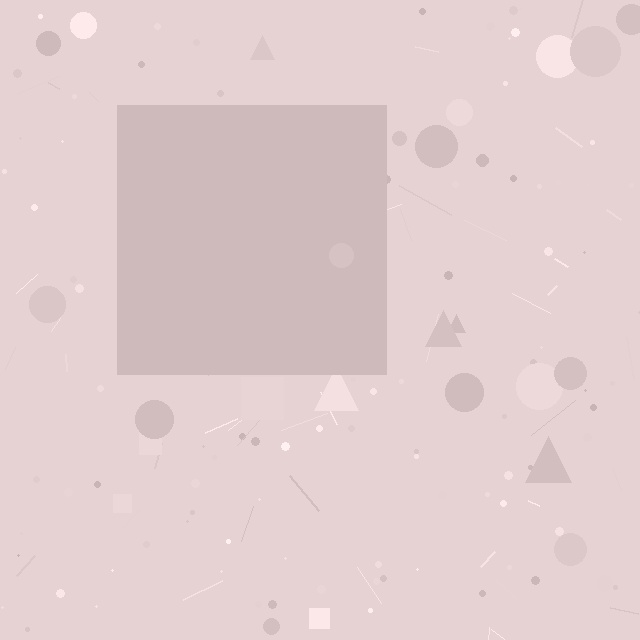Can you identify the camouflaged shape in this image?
The camouflaged shape is a square.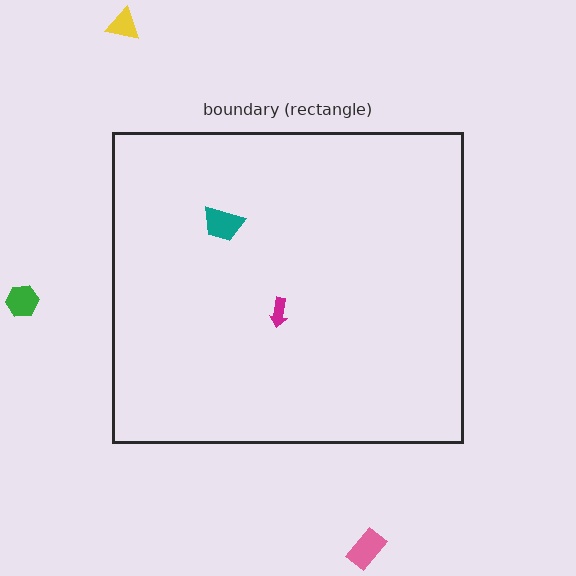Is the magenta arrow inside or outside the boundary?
Inside.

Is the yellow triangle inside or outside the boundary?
Outside.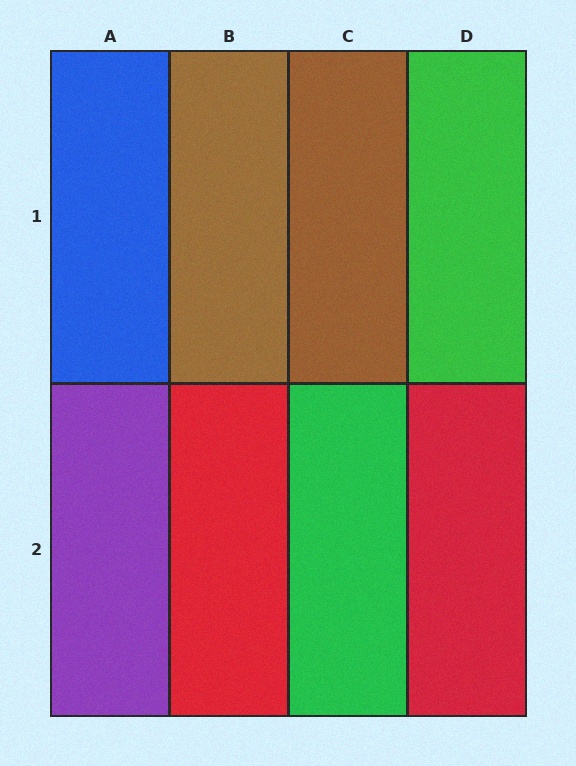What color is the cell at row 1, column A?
Blue.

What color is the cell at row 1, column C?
Brown.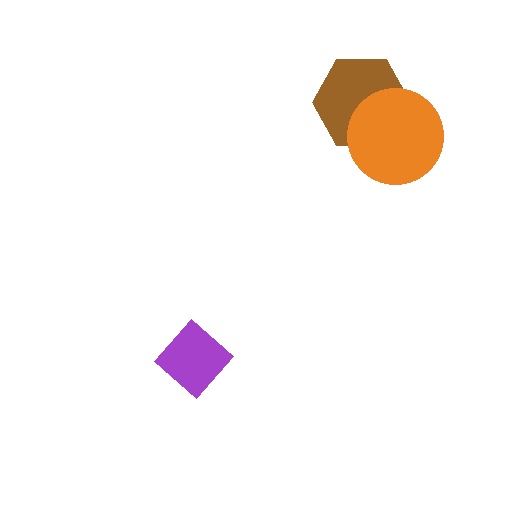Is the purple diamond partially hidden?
No, no other shape covers it.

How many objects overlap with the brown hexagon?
1 object overlaps with the brown hexagon.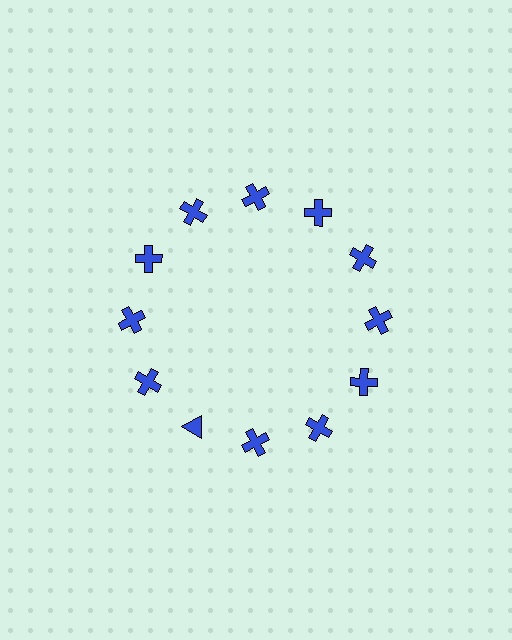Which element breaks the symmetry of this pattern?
The blue triangle at roughly the 7 o'clock position breaks the symmetry. All other shapes are blue crosses.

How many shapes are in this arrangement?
There are 12 shapes arranged in a ring pattern.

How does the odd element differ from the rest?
It has a different shape: triangle instead of cross.